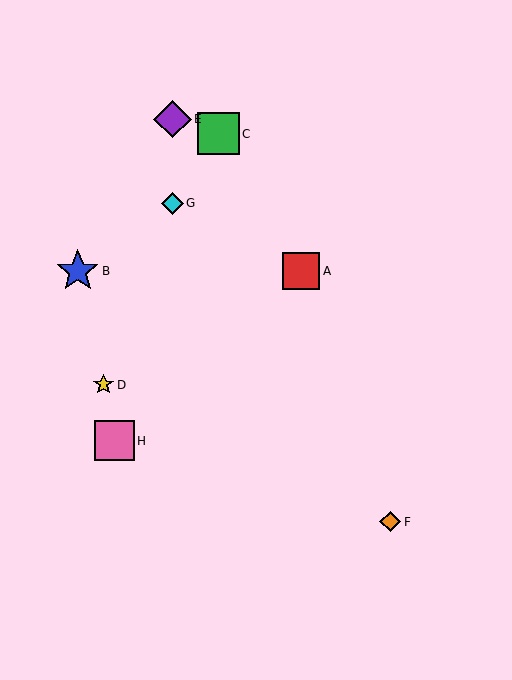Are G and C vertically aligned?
No, G is at x≈172 and C is at x≈218.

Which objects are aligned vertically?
Objects E, G are aligned vertically.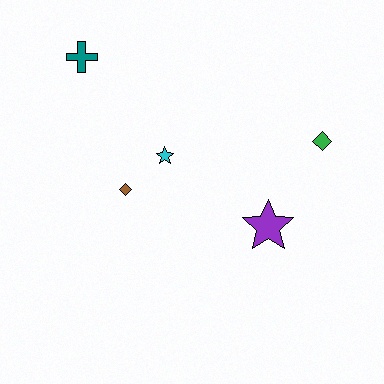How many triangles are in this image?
There are no triangles.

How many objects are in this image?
There are 5 objects.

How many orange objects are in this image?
There are no orange objects.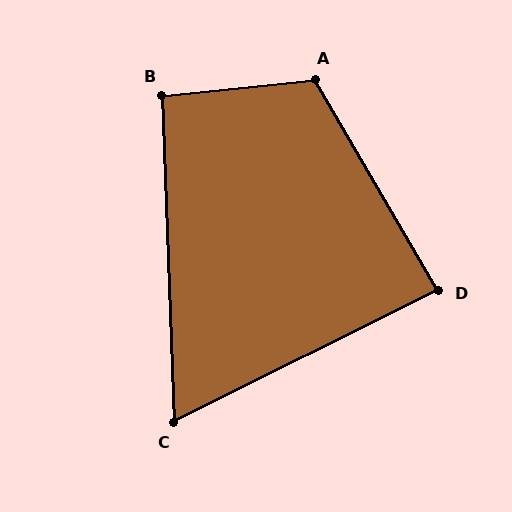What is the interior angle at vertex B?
Approximately 94 degrees (approximately right).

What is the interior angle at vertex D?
Approximately 86 degrees (approximately right).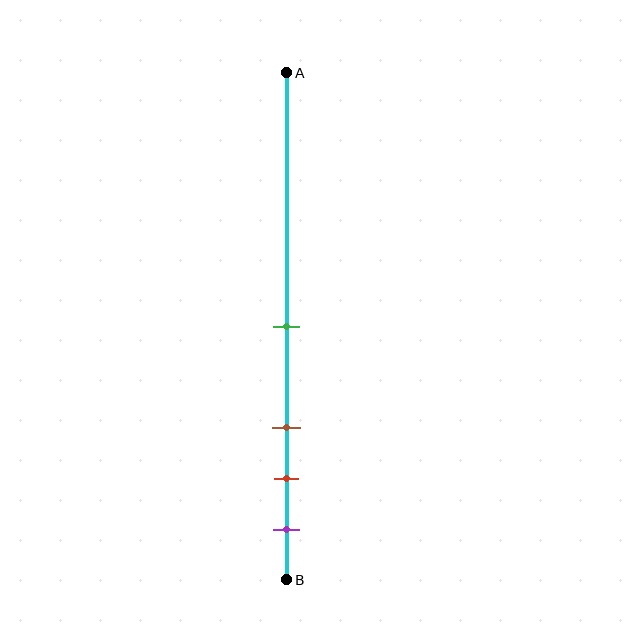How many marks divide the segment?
There are 4 marks dividing the segment.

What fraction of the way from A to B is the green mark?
The green mark is approximately 50% (0.5) of the way from A to B.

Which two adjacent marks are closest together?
The red and purple marks are the closest adjacent pair.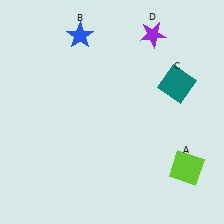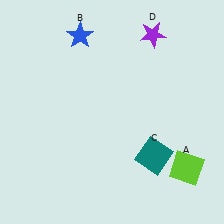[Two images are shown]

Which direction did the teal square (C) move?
The teal square (C) moved down.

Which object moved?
The teal square (C) moved down.